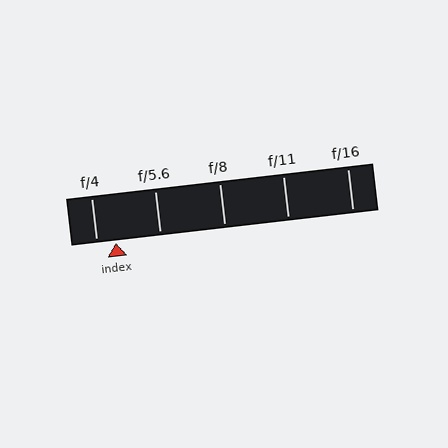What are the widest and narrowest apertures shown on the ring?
The widest aperture shown is f/4 and the narrowest is f/16.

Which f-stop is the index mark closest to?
The index mark is closest to f/4.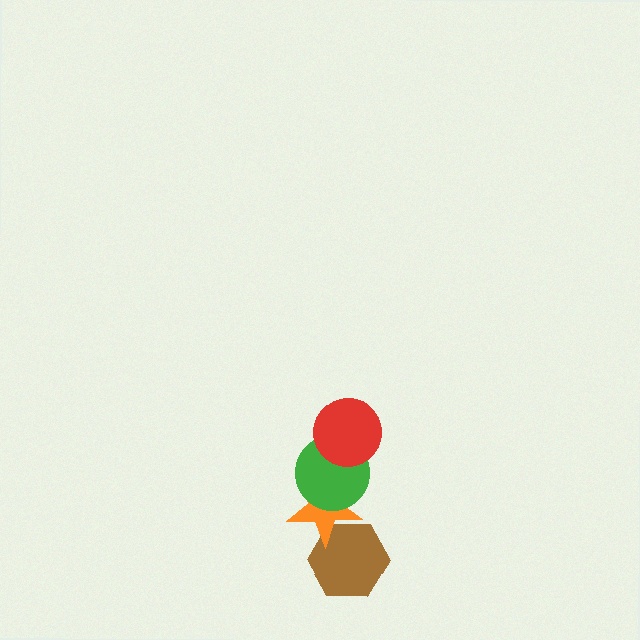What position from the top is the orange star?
The orange star is 3rd from the top.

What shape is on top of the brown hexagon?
The orange star is on top of the brown hexagon.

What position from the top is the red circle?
The red circle is 1st from the top.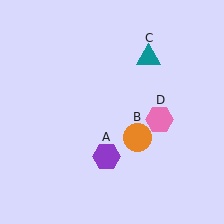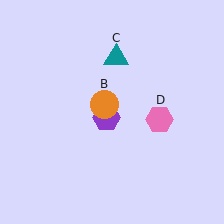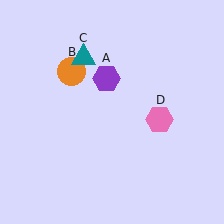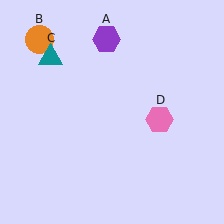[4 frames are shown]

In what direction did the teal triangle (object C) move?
The teal triangle (object C) moved left.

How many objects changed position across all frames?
3 objects changed position: purple hexagon (object A), orange circle (object B), teal triangle (object C).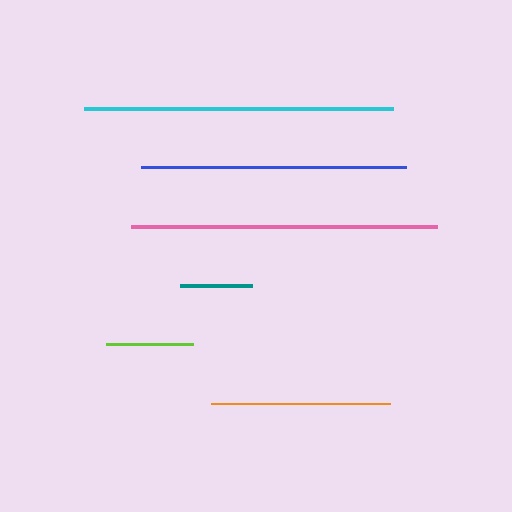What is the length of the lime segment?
The lime segment is approximately 87 pixels long.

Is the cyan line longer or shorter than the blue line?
The cyan line is longer than the blue line.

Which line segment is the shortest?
The teal line is the shortest at approximately 72 pixels.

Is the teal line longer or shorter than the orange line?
The orange line is longer than the teal line.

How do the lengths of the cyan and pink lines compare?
The cyan and pink lines are approximately the same length.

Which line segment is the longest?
The cyan line is the longest at approximately 309 pixels.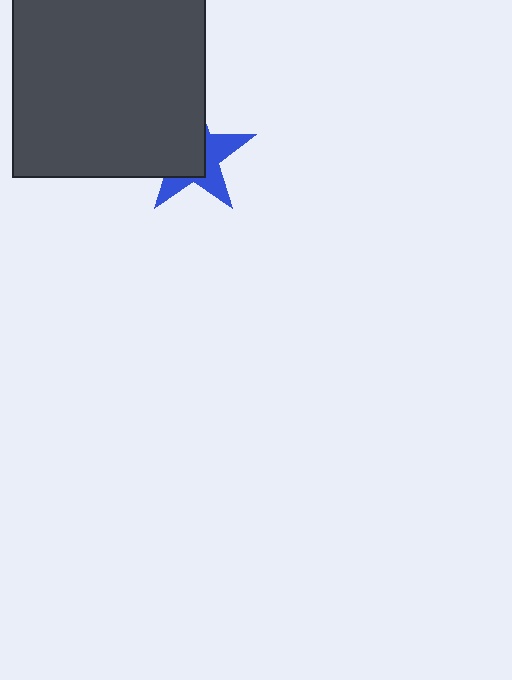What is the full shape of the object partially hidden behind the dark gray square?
The partially hidden object is a blue star.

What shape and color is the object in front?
The object in front is a dark gray square.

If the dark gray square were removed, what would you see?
You would see the complete blue star.